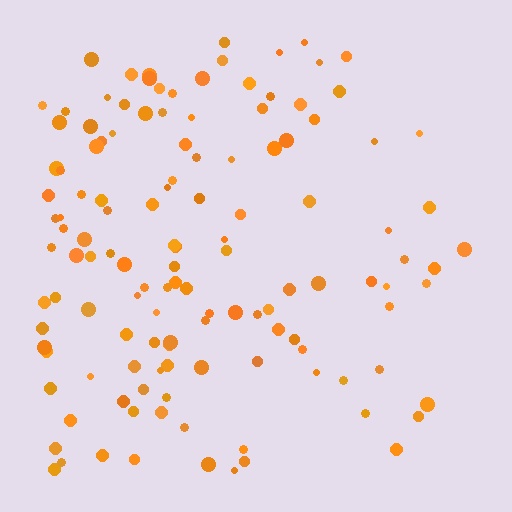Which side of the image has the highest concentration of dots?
The left.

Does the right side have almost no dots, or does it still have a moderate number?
Still a moderate number, just noticeably fewer than the left.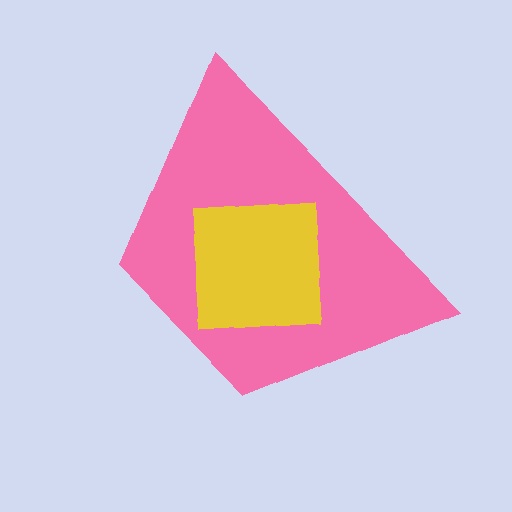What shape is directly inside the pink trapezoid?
The yellow square.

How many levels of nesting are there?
2.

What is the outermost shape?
The pink trapezoid.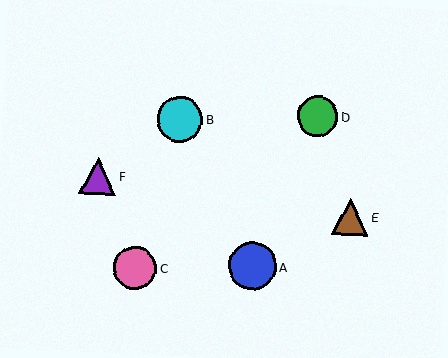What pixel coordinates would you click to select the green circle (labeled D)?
Click at (318, 116) to select the green circle D.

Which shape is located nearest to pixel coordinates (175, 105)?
The cyan circle (labeled B) at (180, 119) is nearest to that location.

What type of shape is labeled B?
Shape B is a cyan circle.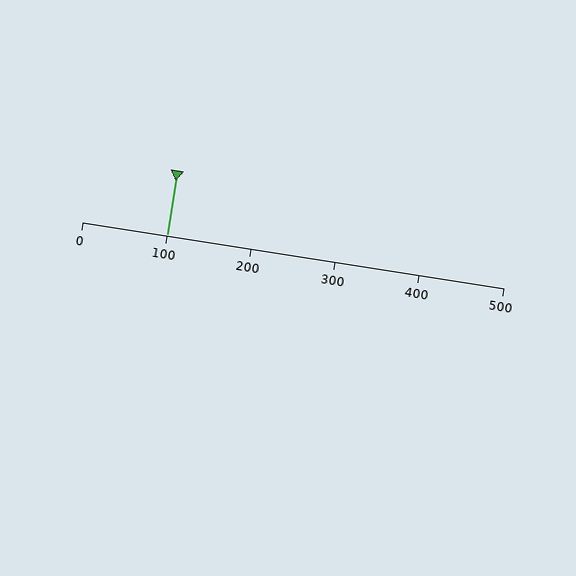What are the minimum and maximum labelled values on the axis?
The axis runs from 0 to 500.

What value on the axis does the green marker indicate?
The marker indicates approximately 100.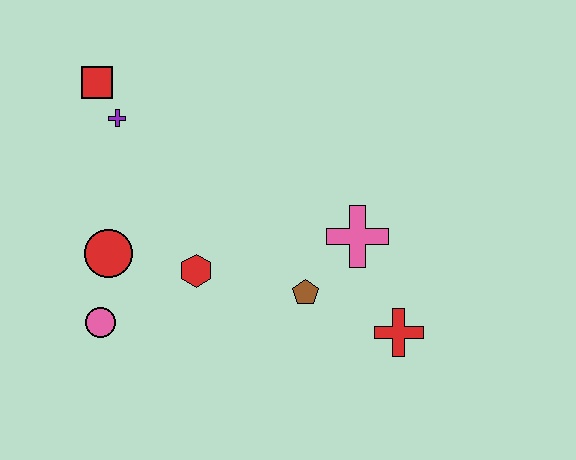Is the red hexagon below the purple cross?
Yes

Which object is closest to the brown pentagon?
The pink cross is closest to the brown pentagon.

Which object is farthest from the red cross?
The red square is farthest from the red cross.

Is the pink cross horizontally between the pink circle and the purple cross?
No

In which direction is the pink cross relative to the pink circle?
The pink cross is to the right of the pink circle.